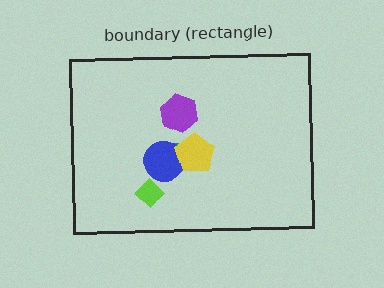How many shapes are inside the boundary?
5 inside, 0 outside.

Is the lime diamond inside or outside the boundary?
Inside.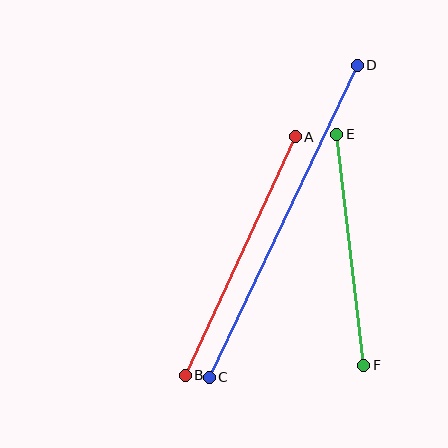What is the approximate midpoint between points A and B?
The midpoint is at approximately (240, 256) pixels.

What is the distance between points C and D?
The distance is approximately 345 pixels.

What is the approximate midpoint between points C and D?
The midpoint is at approximately (283, 221) pixels.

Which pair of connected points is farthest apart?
Points C and D are farthest apart.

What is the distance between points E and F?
The distance is approximately 233 pixels.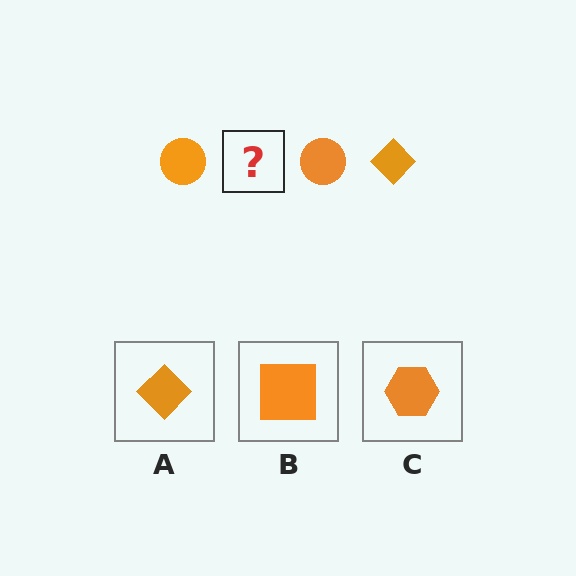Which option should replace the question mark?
Option A.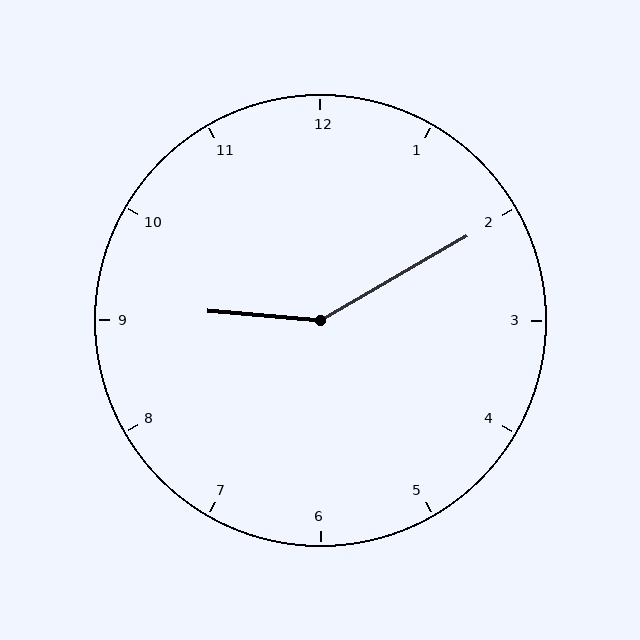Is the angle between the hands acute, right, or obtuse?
It is obtuse.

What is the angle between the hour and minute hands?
Approximately 145 degrees.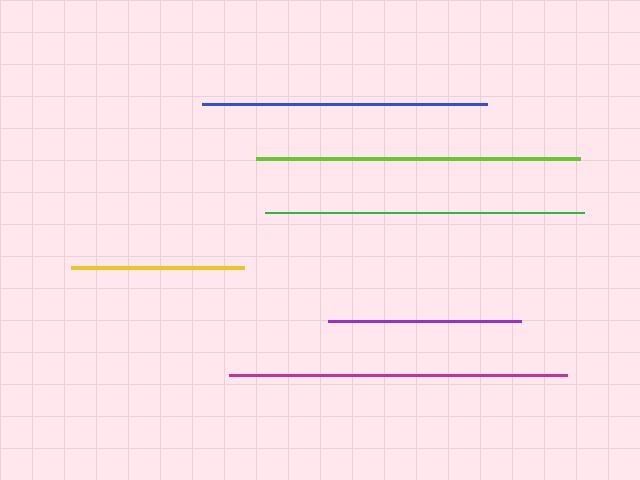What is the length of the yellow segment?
The yellow segment is approximately 173 pixels long.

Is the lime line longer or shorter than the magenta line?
The magenta line is longer than the lime line.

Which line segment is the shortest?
The yellow line is the shortest at approximately 173 pixels.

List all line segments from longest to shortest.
From longest to shortest: magenta, lime, green, blue, purple, yellow.